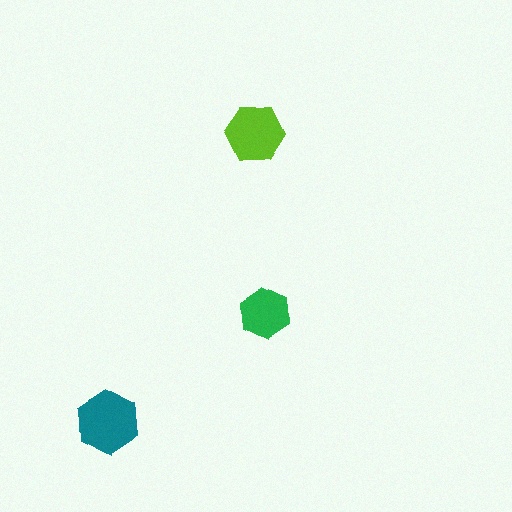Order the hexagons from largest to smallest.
the teal one, the lime one, the green one.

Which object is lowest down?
The teal hexagon is bottommost.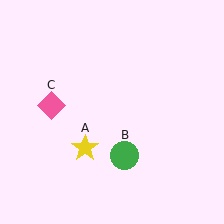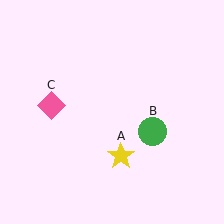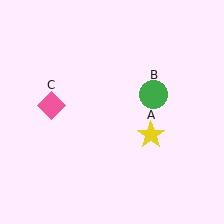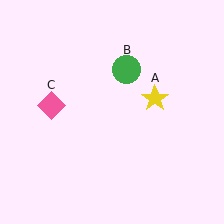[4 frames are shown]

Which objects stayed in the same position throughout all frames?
Pink diamond (object C) remained stationary.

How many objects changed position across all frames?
2 objects changed position: yellow star (object A), green circle (object B).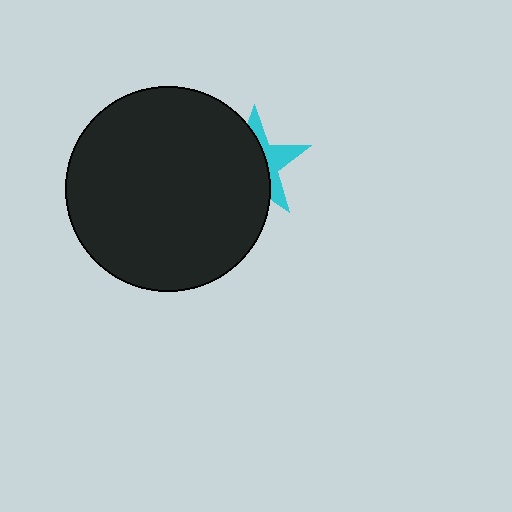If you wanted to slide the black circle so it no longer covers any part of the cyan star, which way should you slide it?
Slide it left — that is the most direct way to separate the two shapes.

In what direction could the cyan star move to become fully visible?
The cyan star could move right. That would shift it out from behind the black circle entirely.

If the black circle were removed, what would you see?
You would see the complete cyan star.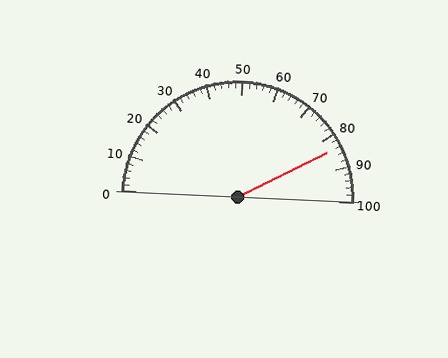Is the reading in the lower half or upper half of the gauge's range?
The reading is in the upper half of the range (0 to 100).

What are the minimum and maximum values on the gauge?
The gauge ranges from 0 to 100.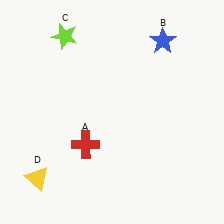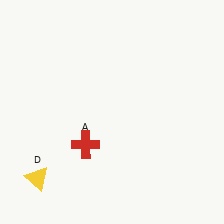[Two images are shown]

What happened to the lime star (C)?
The lime star (C) was removed in Image 2. It was in the top-left area of Image 1.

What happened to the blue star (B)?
The blue star (B) was removed in Image 2. It was in the top-right area of Image 1.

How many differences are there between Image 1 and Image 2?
There are 2 differences between the two images.